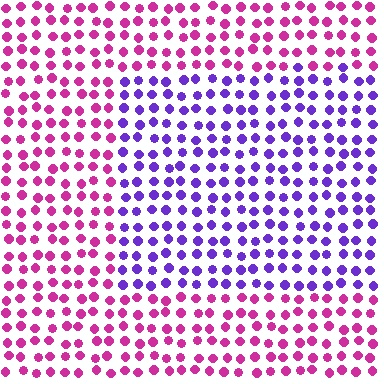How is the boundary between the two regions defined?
The boundary is defined purely by a slight shift in hue (about 55 degrees). Spacing, size, and orientation are identical on both sides.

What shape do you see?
I see a rectangle.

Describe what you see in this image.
The image is filled with small magenta elements in a uniform arrangement. A rectangle-shaped region is visible where the elements are tinted to a slightly different hue, forming a subtle color boundary.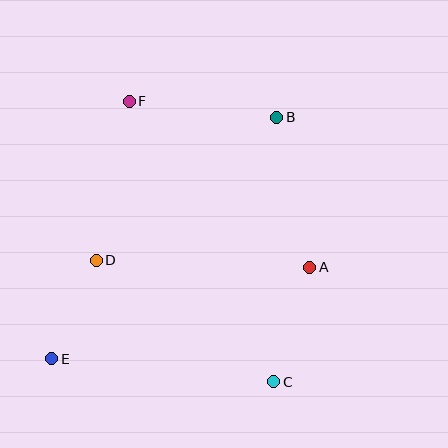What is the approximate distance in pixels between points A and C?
The distance between A and C is approximately 120 pixels.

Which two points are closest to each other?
Points D and E are closest to each other.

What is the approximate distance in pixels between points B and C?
The distance between B and C is approximately 264 pixels.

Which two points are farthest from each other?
Points B and E are farthest from each other.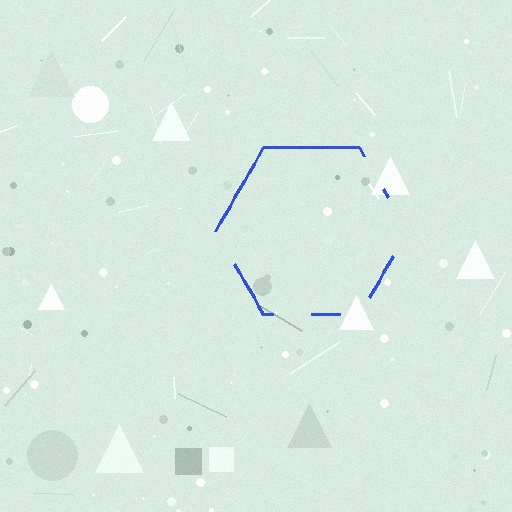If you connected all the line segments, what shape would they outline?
They would outline a hexagon.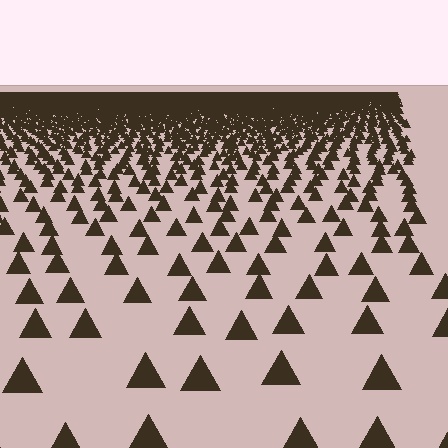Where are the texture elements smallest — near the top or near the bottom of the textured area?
Near the top.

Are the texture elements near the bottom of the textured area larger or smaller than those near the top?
Larger. Near the bottom, elements are closer to the viewer and appear at a bigger on-screen size.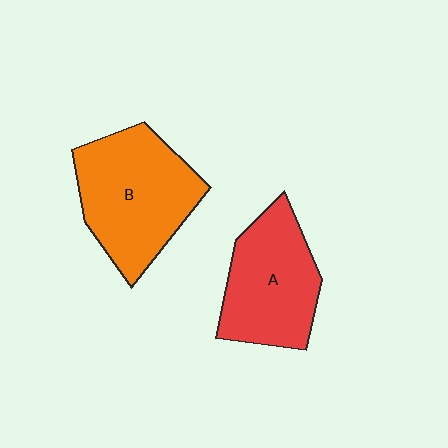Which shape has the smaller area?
Shape A (red).